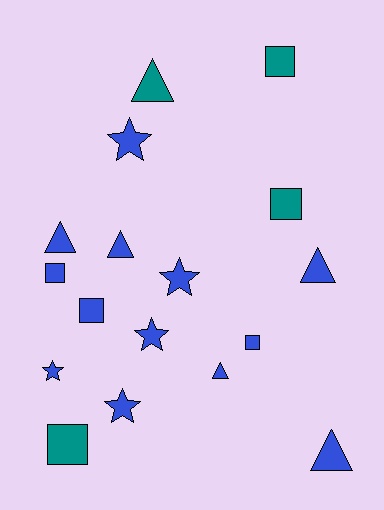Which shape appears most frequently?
Square, with 6 objects.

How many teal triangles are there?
There is 1 teal triangle.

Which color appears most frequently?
Blue, with 13 objects.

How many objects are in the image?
There are 17 objects.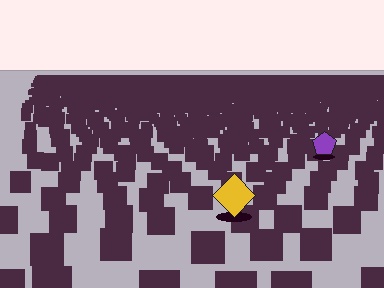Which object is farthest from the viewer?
The purple pentagon is farthest from the viewer. It appears smaller and the ground texture around it is denser.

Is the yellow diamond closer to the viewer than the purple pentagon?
Yes. The yellow diamond is closer — you can tell from the texture gradient: the ground texture is coarser near it.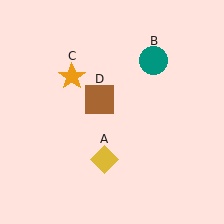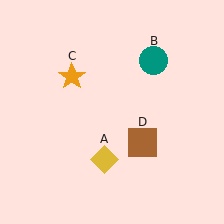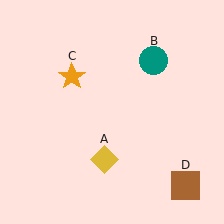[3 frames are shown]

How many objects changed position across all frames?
1 object changed position: brown square (object D).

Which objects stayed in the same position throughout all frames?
Yellow diamond (object A) and teal circle (object B) and orange star (object C) remained stationary.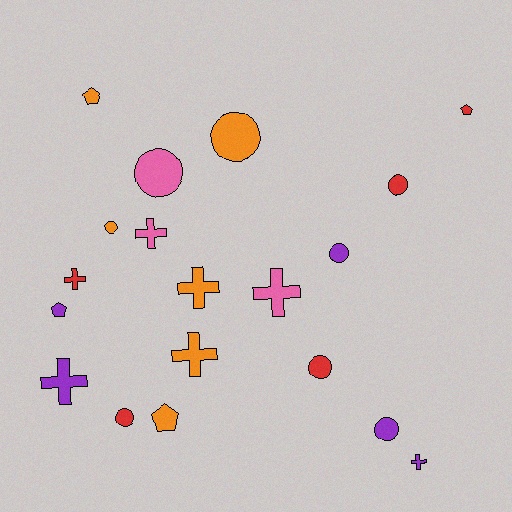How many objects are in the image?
There are 19 objects.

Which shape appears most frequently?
Circle, with 8 objects.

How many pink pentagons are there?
There are no pink pentagons.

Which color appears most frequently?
Orange, with 6 objects.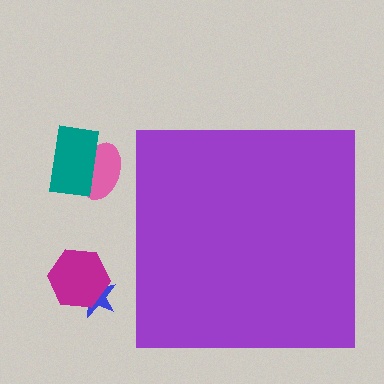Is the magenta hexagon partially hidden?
No, the magenta hexagon is fully visible.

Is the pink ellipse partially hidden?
No, the pink ellipse is fully visible.